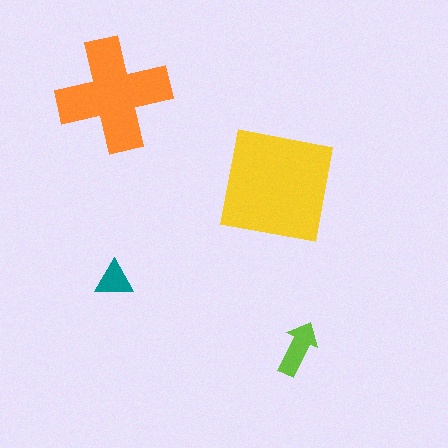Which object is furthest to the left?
The orange cross is leftmost.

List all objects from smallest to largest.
The teal triangle, the lime arrow, the orange cross, the yellow square.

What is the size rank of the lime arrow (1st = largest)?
3rd.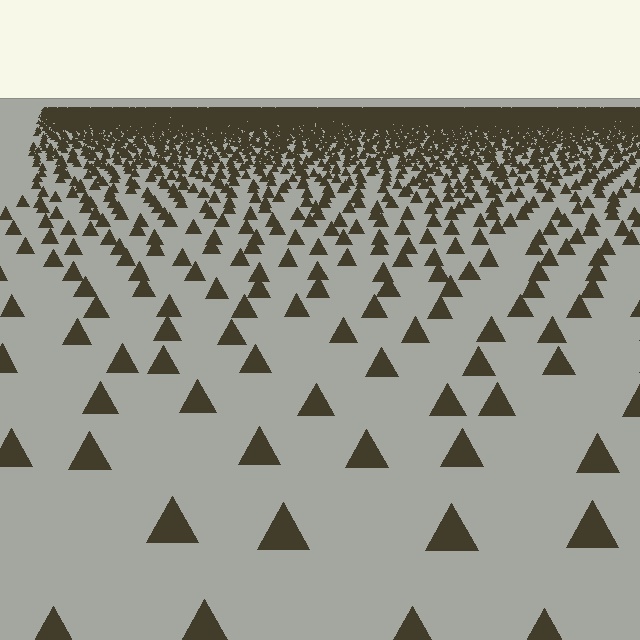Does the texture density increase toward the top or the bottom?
Density increases toward the top.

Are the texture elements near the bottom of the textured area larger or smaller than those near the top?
Larger. Near the bottom, elements are closer to the viewer and appear at a bigger on-screen size.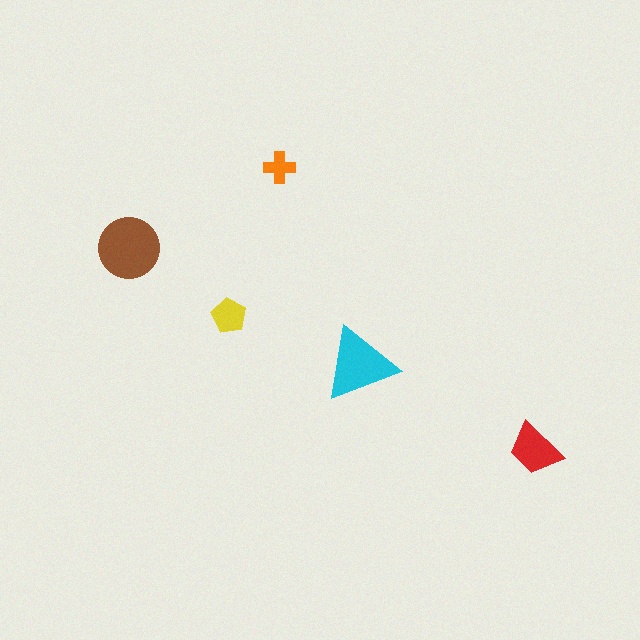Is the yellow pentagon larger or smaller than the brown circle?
Smaller.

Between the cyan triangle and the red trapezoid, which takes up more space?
The cyan triangle.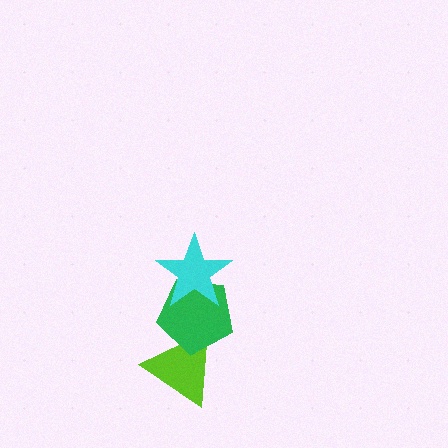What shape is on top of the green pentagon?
The cyan star is on top of the green pentagon.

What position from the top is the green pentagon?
The green pentagon is 2nd from the top.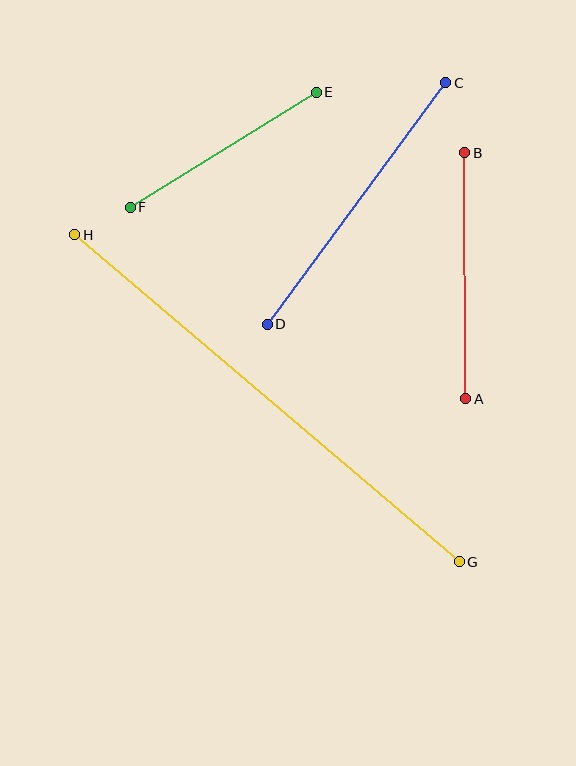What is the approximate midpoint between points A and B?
The midpoint is at approximately (465, 276) pixels.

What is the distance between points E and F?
The distance is approximately 219 pixels.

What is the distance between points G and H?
The distance is approximately 505 pixels.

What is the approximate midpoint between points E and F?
The midpoint is at approximately (223, 150) pixels.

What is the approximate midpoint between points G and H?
The midpoint is at approximately (267, 398) pixels.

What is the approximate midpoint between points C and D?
The midpoint is at approximately (357, 204) pixels.